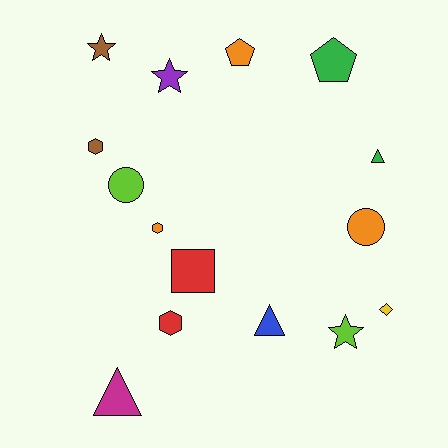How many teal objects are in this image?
There are no teal objects.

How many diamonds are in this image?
There is 1 diamond.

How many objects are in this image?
There are 15 objects.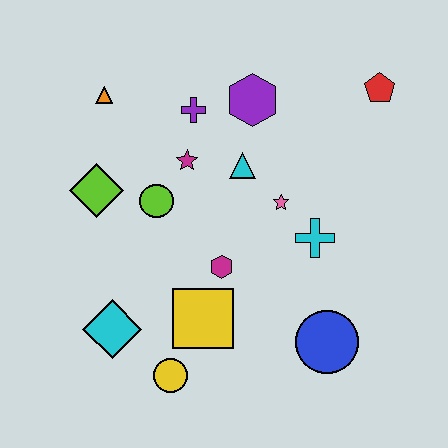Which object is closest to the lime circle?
The magenta star is closest to the lime circle.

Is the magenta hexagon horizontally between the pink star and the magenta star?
Yes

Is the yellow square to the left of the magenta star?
No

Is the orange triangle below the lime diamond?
No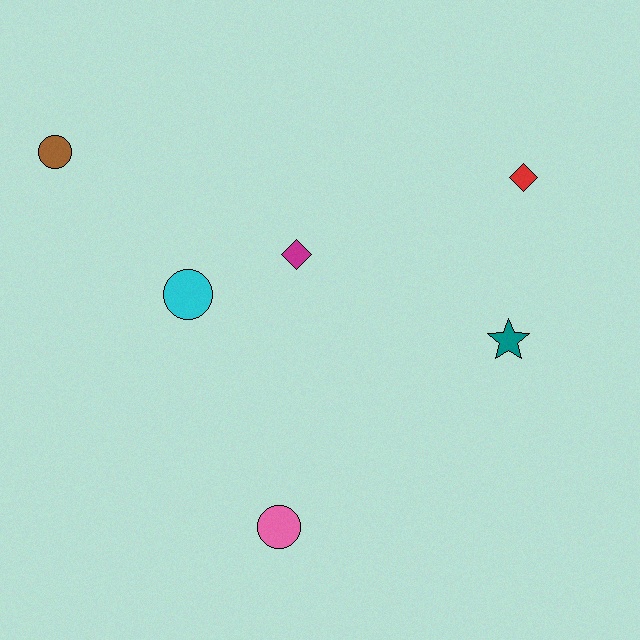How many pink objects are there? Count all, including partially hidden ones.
There is 1 pink object.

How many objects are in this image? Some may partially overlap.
There are 6 objects.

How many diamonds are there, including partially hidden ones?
There are 2 diamonds.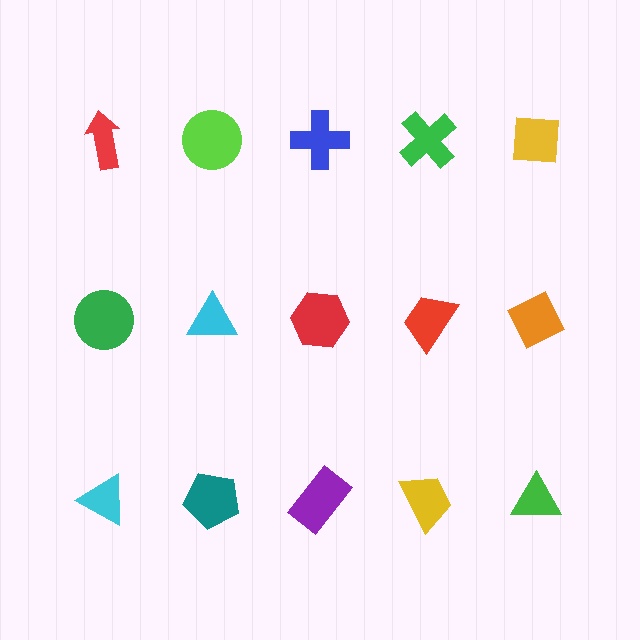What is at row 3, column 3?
A purple rectangle.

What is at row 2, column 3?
A red hexagon.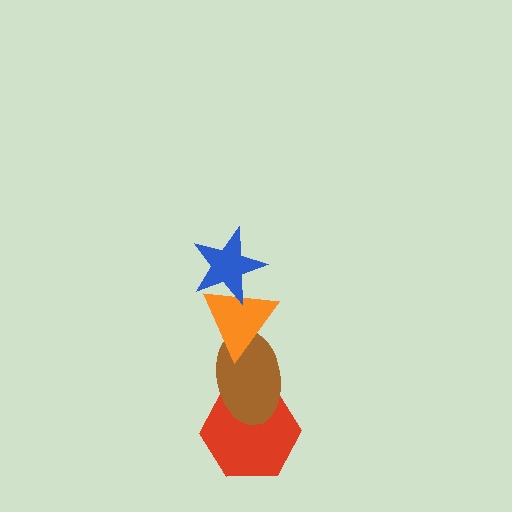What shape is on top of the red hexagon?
The brown ellipse is on top of the red hexagon.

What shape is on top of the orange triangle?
The blue star is on top of the orange triangle.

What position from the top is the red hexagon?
The red hexagon is 4th from the top.